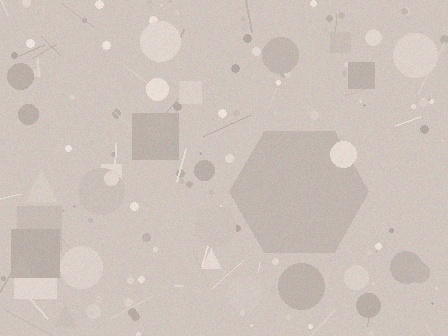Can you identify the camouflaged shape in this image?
The camouflaged shape is a hexagon.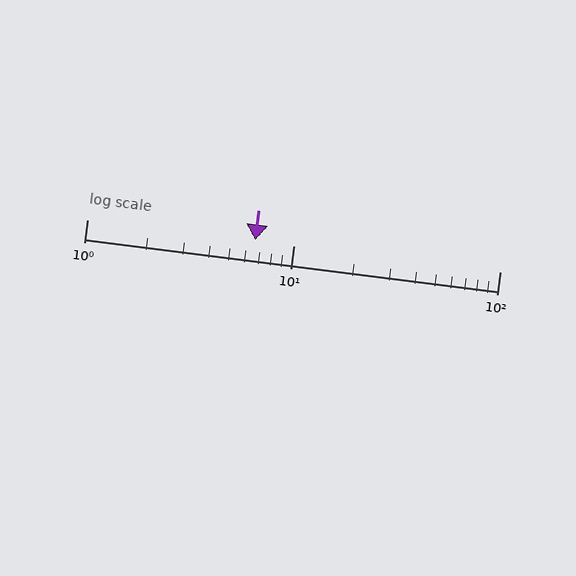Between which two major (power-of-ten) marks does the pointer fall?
The pointer is between 1 and 10.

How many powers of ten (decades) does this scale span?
The scale spans 2 decades, from 1 to 100.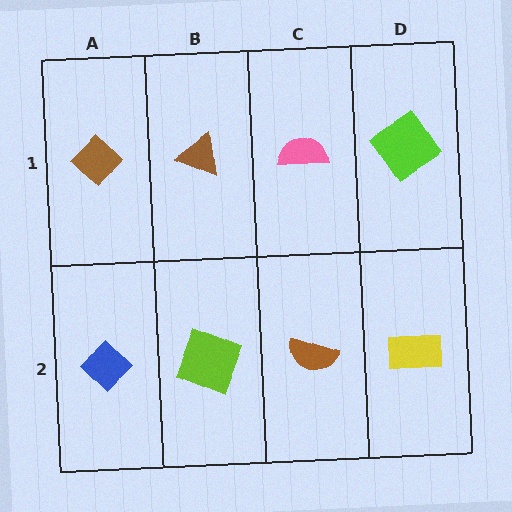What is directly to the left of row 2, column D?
A brown semicircle.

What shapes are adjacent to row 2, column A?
A brown diamond (row 1, column A), a lime square (row 2, column B).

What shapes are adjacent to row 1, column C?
A brown semicircle (row 2, column C), a brown triangle (row 1, column B), a lime diamond (row 1, column D).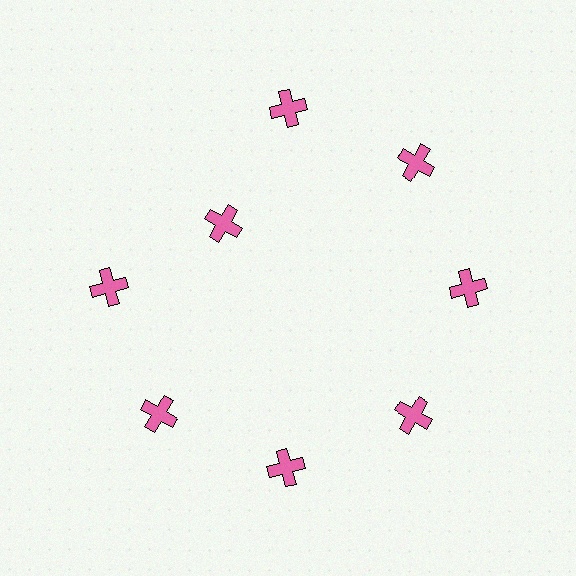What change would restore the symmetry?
The symmetry would be restored by moving it outward, back onto the ring so that all 8 crosses sit at equal angles and equal distance from the center.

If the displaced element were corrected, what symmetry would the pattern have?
It would have 8-fold rotational symmetry — the pattern would map onto itself every 45 degrees.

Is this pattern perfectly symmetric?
No. The 8 pink crosses are arranged in a ring, but one element near the 10 o'clock position is pulled inward toward the center, breaking the 8-fold rotational symmetry.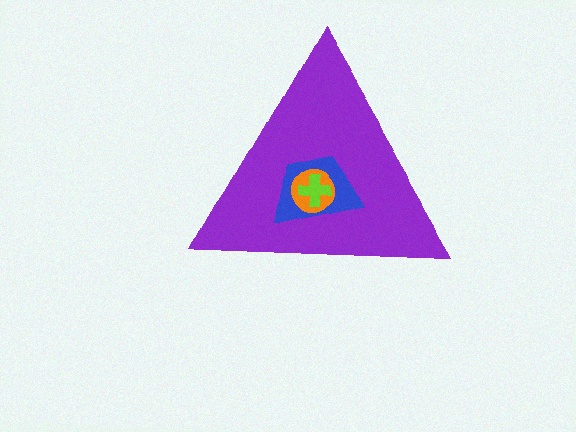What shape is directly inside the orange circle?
The lime cross.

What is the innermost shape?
The lime cross.